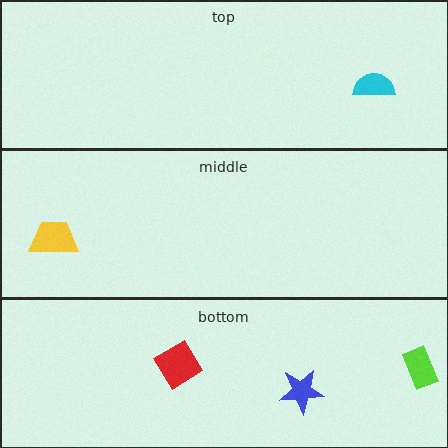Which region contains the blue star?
The bottom region.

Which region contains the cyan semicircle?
The top region.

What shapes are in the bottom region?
The blue star, the red diamond, the lime rectangle.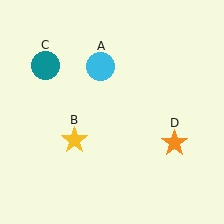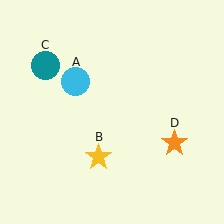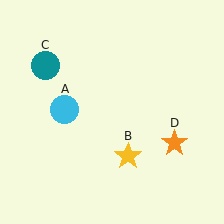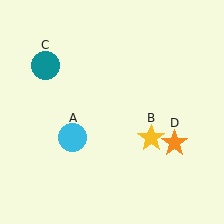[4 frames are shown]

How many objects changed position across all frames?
2 objects changed position: cyan circle (object A), yellow star (object B).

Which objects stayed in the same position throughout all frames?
Teal circle (object C) and orange star (object D) remained stationary.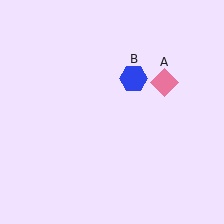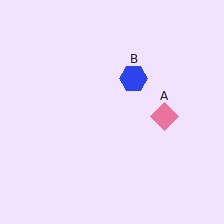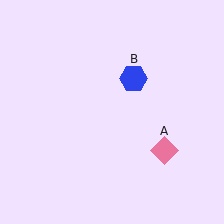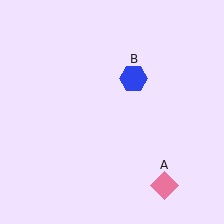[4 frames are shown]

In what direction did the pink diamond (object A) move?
The pink diamond (object A) moved down.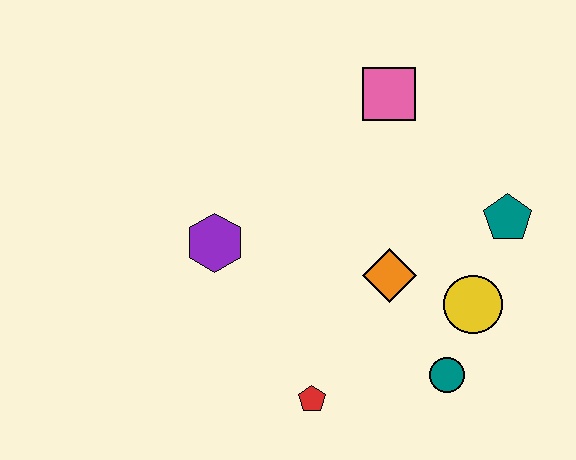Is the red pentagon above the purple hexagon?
No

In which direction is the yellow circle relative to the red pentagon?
The yellow circle is to the right of the red pentagon.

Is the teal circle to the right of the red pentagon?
Yes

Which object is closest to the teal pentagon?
The yellow circle is closest to the teal pentagon.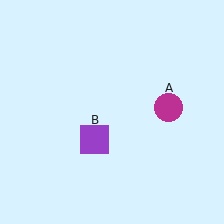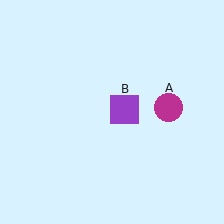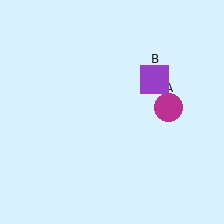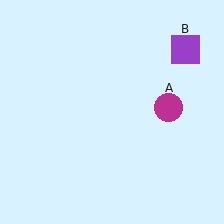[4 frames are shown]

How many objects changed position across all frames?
1 object changed position: purple square (object B).